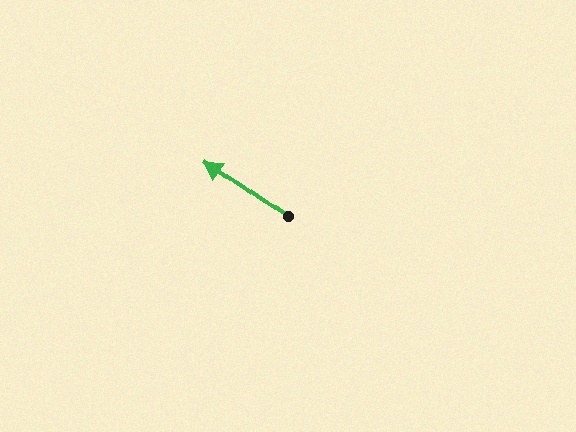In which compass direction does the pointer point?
Northwest.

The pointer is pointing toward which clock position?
Roughly 10 o'clock.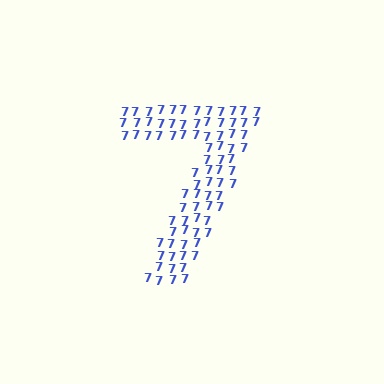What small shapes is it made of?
It is made of small digit 7's.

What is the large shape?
The large shape is the digit 7.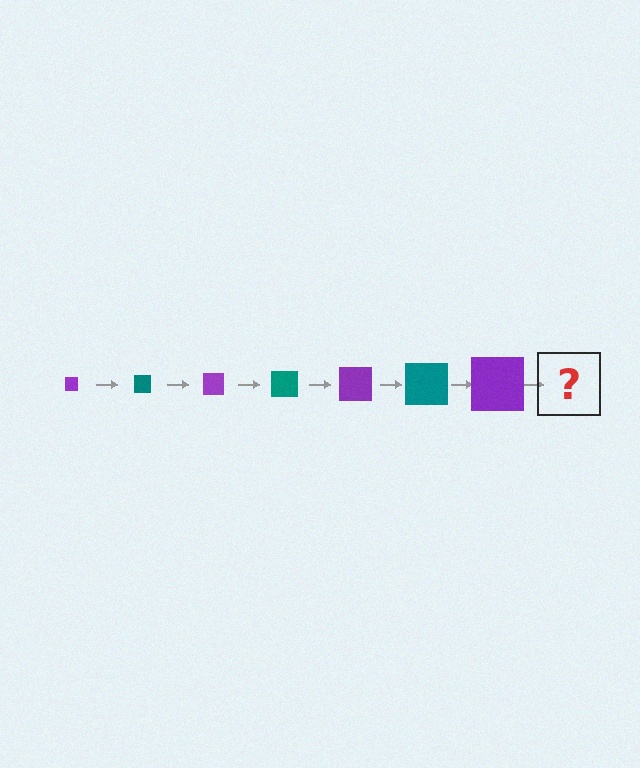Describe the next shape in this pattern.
It should be a teal square, larger than the previous one.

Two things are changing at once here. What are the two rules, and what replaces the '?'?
The two rules are that the square grows larger each step and the color cycles through purple and teal. The '?' should be a teal square, larger than the previous one.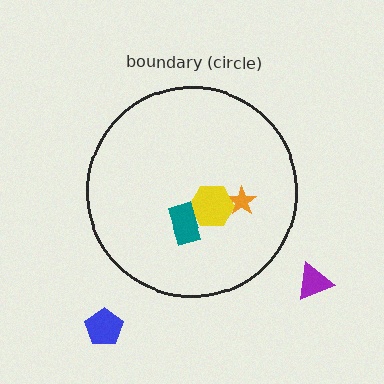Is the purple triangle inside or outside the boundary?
Outside.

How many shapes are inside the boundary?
3 inside, 2 outside.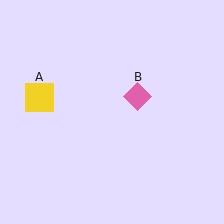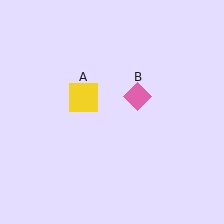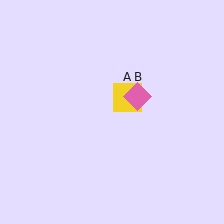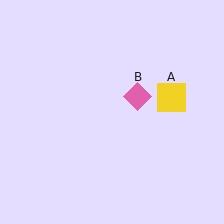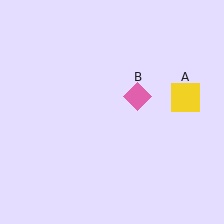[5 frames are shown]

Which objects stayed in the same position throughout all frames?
Pink diamond (object B) remained stationary.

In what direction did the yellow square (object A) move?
The yellow square (object A) moved right.